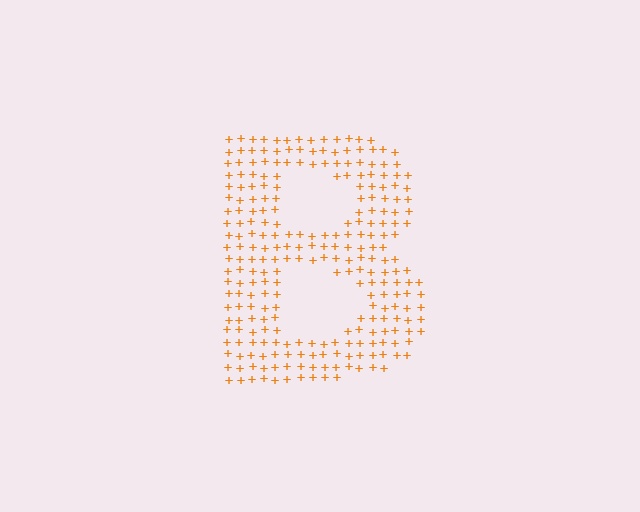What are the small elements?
The small elements are plus signs.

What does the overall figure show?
The overall figure shows the letter B.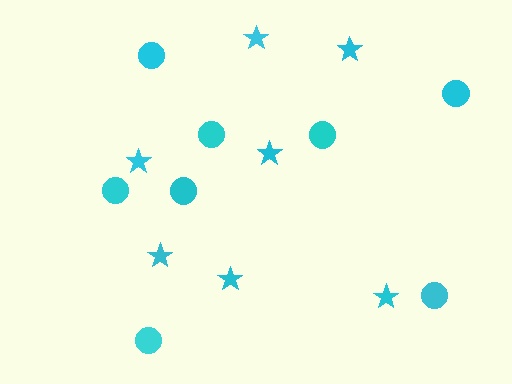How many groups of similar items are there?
There are 2 groups: one group of stars (7) and one group of circles (8).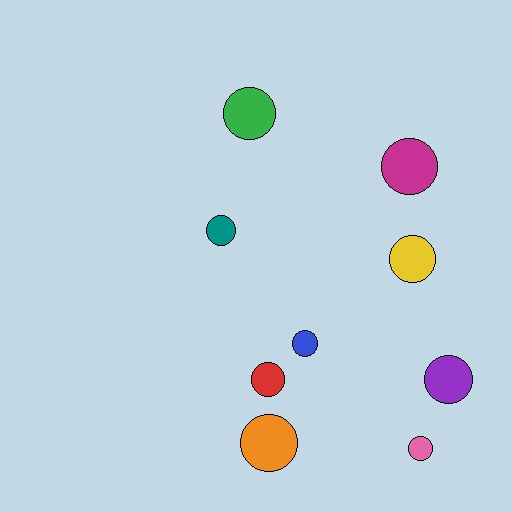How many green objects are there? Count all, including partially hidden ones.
There is 1 green object.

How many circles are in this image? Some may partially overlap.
There are 9 circles.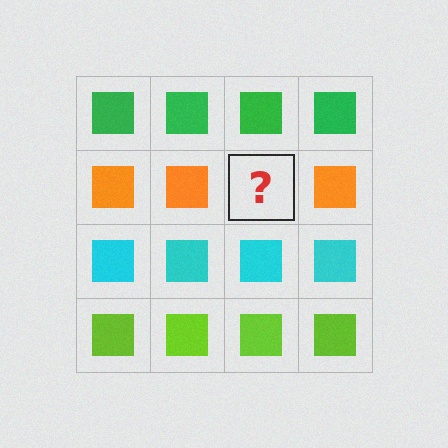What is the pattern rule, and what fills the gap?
The rule is that each row has a consistent color. The gap should be filled with an orange square.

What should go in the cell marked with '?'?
The missing cell should contain an orange square.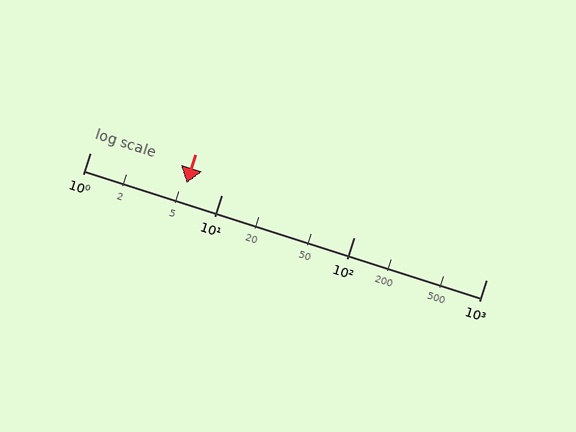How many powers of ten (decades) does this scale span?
The scale spans 3 decades, from 1 to 1000.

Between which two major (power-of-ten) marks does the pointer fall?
The pointer is between 1 and 10.